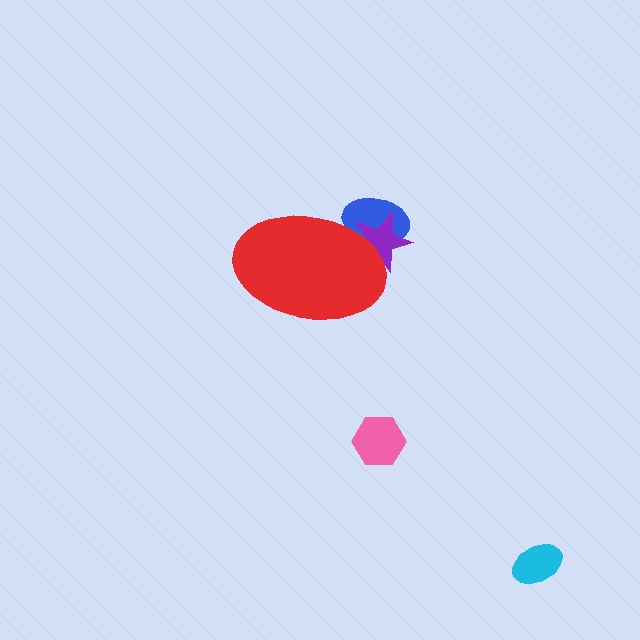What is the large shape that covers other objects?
A red ellipse.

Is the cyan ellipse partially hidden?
No, the cyan ellipse is fully visible.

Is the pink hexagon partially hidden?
No, the pink hexagon is fully visible.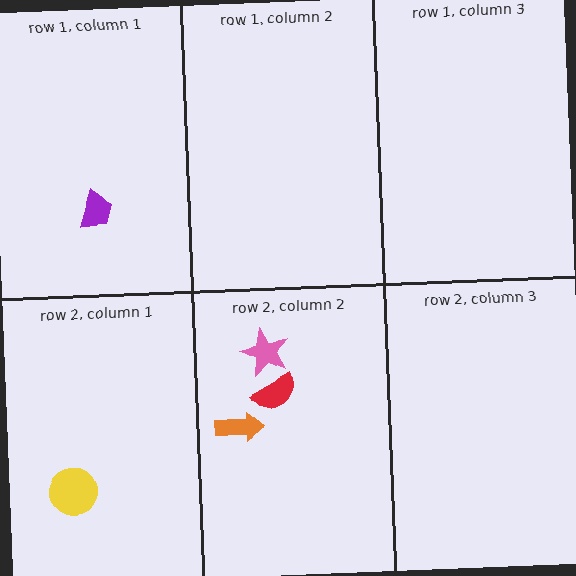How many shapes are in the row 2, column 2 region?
3.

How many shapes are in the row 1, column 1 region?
1.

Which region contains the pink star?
The row 2, column 2 region.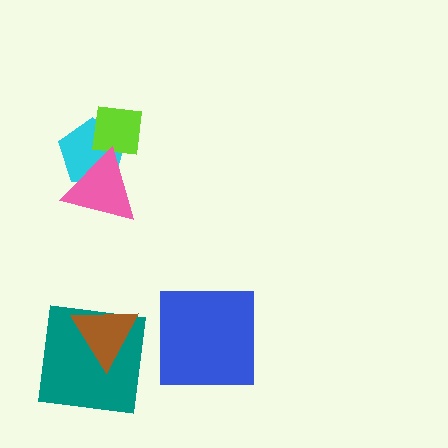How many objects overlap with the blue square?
0 objects overlap with the blue square.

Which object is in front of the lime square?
The pink triangle is in front of the lime square.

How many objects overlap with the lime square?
2 objects overlap with the lime square.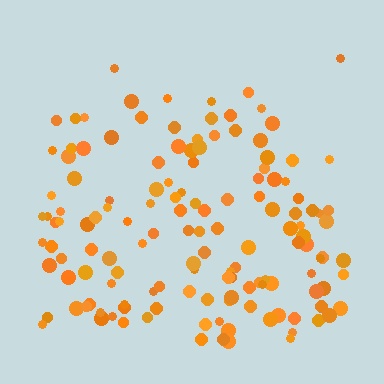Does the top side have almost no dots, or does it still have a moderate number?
Still a moderate number, just noticeably fewer than the bottom.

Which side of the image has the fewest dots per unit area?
The top.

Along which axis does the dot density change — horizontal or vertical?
Vertical.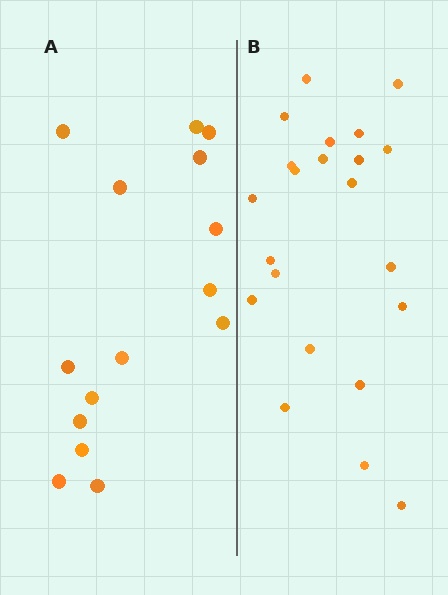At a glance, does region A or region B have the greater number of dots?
Region B (the right region) has more dots.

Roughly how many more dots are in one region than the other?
Region B has roughly 8 or so more dots than region A.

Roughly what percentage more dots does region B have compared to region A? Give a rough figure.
About 45% more.